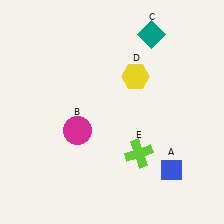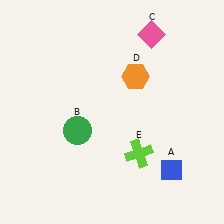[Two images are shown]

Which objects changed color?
B changed from magenta to green. C changed from teal to pink. D changed from yellow to orange.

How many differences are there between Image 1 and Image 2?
There are 3 differences between the two images.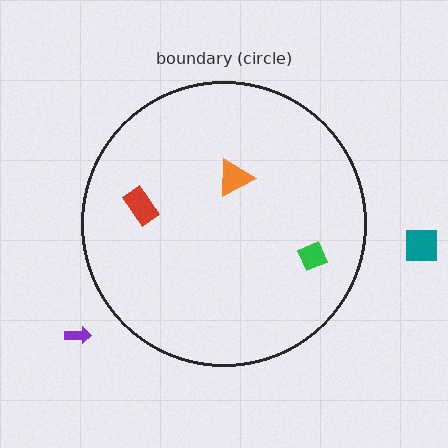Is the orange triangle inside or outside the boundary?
Inside.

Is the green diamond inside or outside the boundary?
Inside.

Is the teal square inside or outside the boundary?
Outside.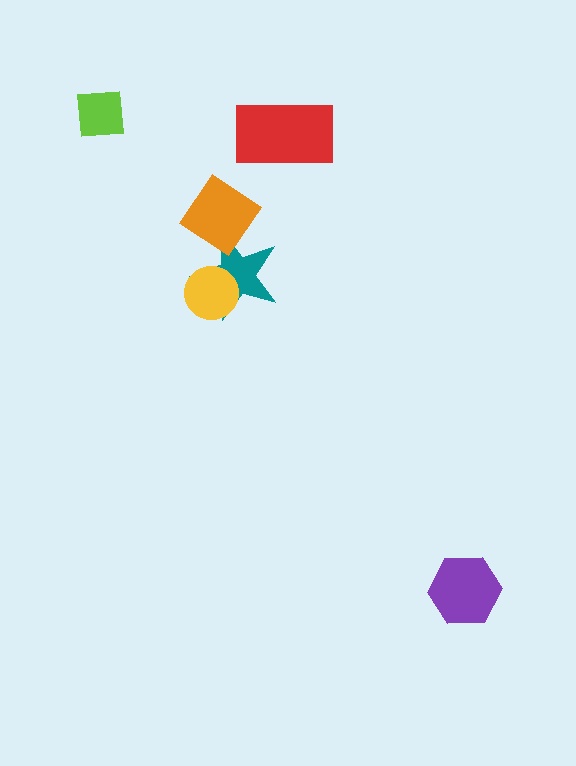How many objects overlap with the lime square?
0 objects overlap with the lime square.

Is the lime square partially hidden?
No, no other shape covers it.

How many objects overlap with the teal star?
2 objects overlap with the teal star.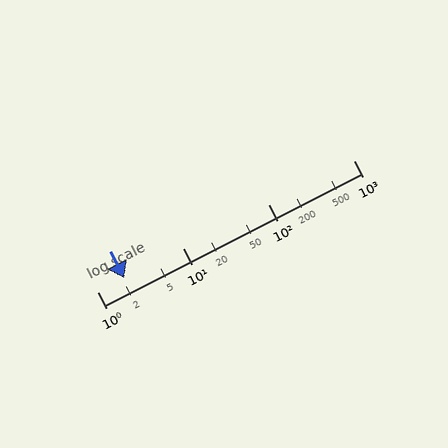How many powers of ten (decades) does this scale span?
The scale spans 3 decades, from 1 to 1000.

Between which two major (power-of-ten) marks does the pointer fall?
The pointer is between 1 and 10.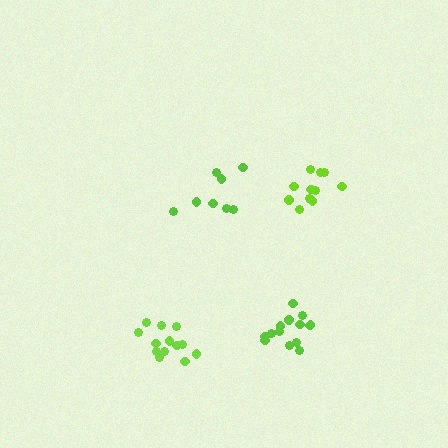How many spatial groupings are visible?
There are 4 spatial groupings.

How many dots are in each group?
Group 1: 14 dots, Group 2: 12 dots, Group 3: 8 dots, Group 4: 13 dots (47 total).